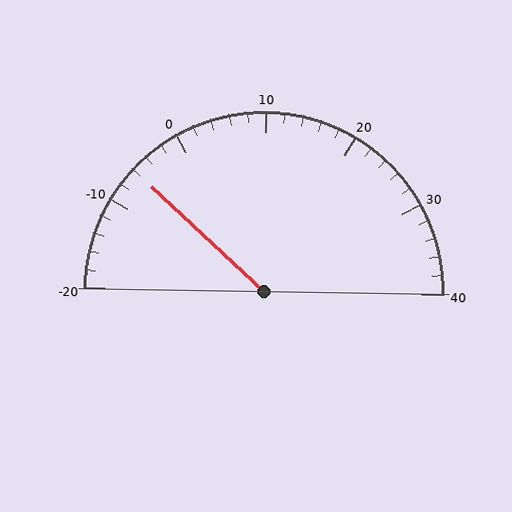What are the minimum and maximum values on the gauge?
The gauge ranges from -20 to 40.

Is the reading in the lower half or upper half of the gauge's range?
The reading is in the lower half of the range (-20 to 40).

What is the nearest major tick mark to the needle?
The nearest major tick mark is -10.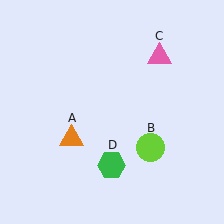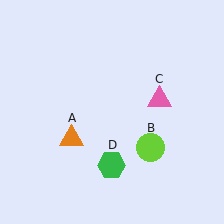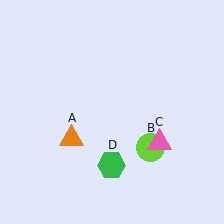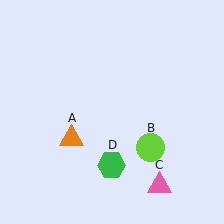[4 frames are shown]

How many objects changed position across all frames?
1 object changed position: pink triangle (object C).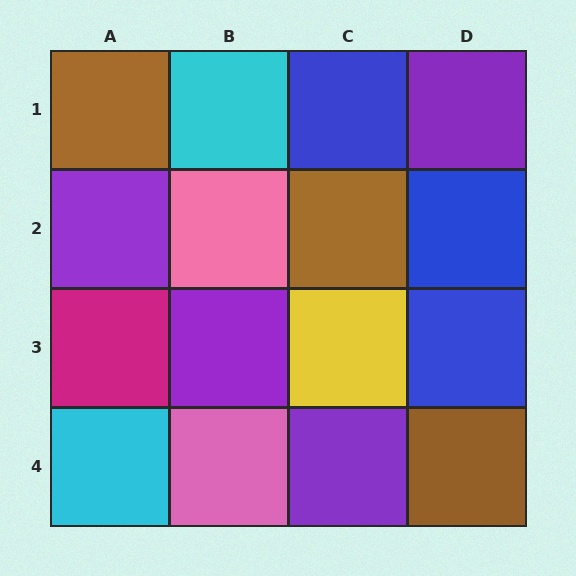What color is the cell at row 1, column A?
Brown.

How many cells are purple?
4 cells are purple.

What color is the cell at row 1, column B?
Cyan.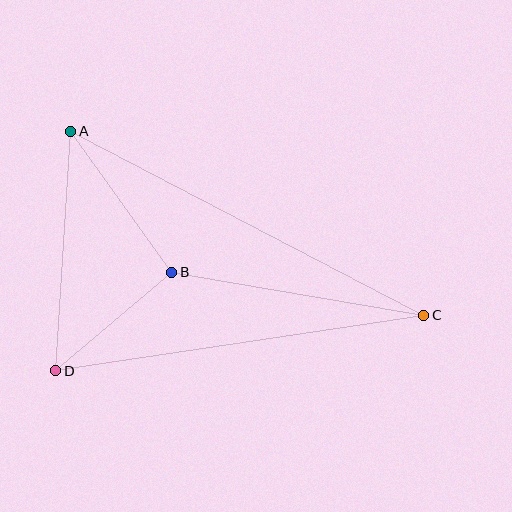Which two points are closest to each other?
Points B and D are closest to each other.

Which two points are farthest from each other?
Points A and C are farthest from each other.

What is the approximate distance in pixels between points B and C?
The distance between B and C is approximately 256 pixels.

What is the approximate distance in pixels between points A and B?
The distance between A and B is approximately 173 pixels.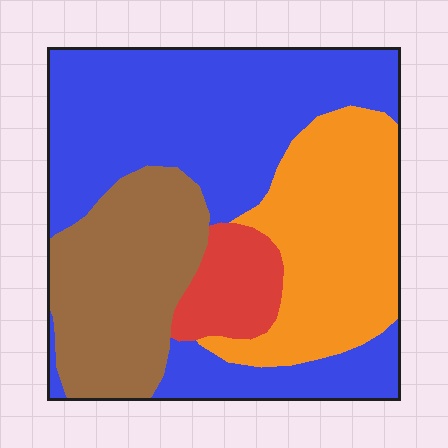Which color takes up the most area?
Blue, at roughly 45%.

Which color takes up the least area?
Red, at roughly 10%.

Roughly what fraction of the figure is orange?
Orange takes up between a sixth and a third of the figure.